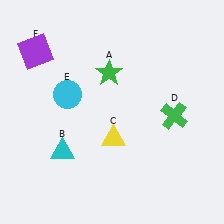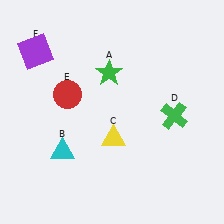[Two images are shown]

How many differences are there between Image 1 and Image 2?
There is 1 difference between the two images.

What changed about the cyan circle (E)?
In Image 1, E is cyan. In Image 2, it changed to red.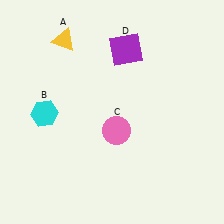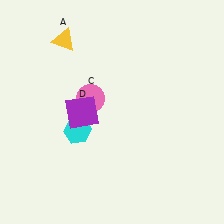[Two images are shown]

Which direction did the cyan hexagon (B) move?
The cyan hexagon (B) moved right.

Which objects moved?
The objects that moved are: the cyan hexagon (B), the pink circle (C), the purple square (D).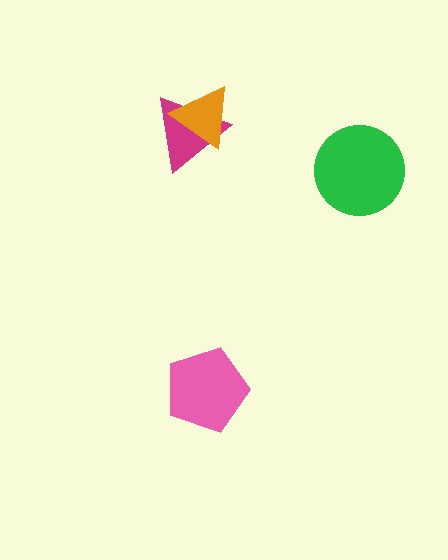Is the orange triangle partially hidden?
No, no other shape covers it.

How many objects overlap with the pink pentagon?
0 objects overlap with the pink pentagon.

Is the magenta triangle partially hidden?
Yes, it is partially covered by another shape.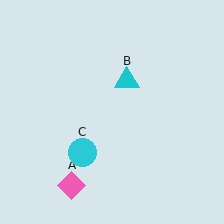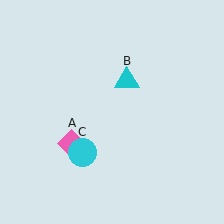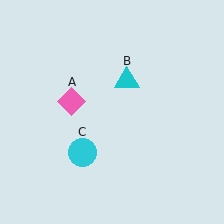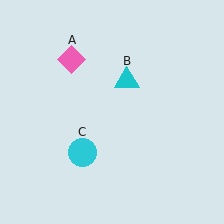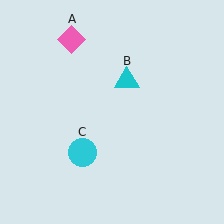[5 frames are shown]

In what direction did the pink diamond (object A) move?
The pink diamond (object A) moved up.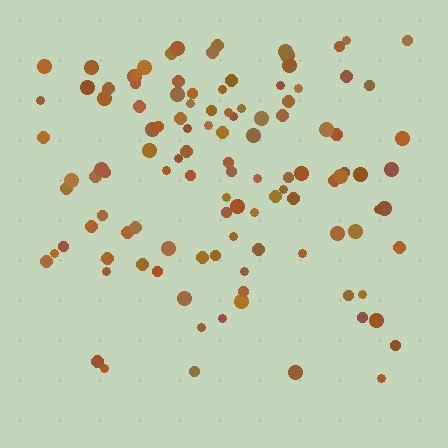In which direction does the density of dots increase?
From bottom to top, with the top side densest.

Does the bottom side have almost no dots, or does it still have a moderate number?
Still a moderate number, just noticeably fewer than the top.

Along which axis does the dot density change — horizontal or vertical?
Vertical.